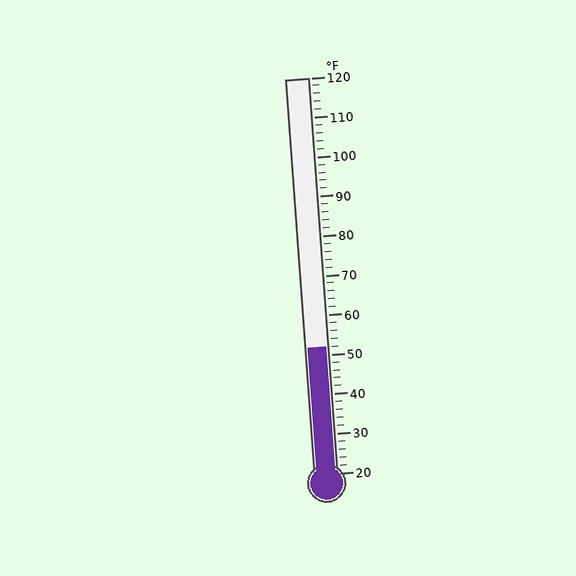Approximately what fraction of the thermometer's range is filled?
The thermometer is filled to approximately 30% of its range.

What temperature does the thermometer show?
The thermometer shows approximately 52°F.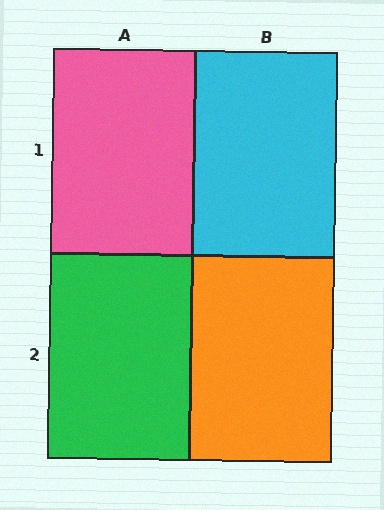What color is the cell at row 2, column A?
Green.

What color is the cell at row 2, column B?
Orange.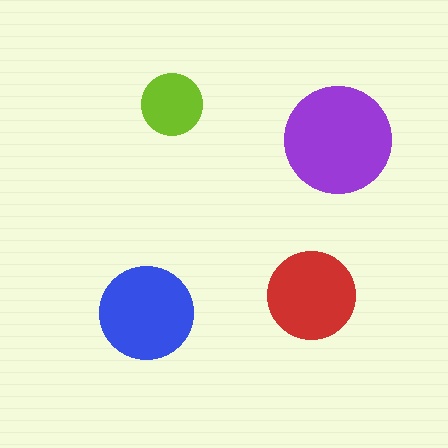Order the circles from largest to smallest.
the purple one, the blue one, the red one, the lime one.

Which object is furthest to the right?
The purple circle is rightmost.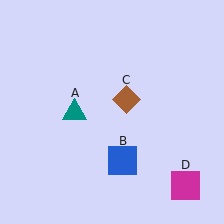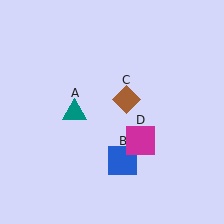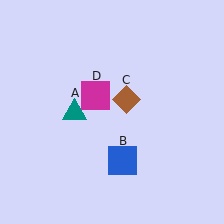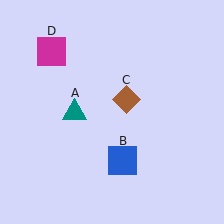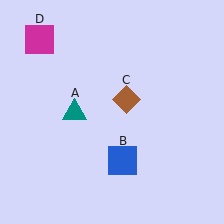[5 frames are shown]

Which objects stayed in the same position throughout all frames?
Teal triangle (object A) and blue square (object B) and brown diamond (object C) remained stationary.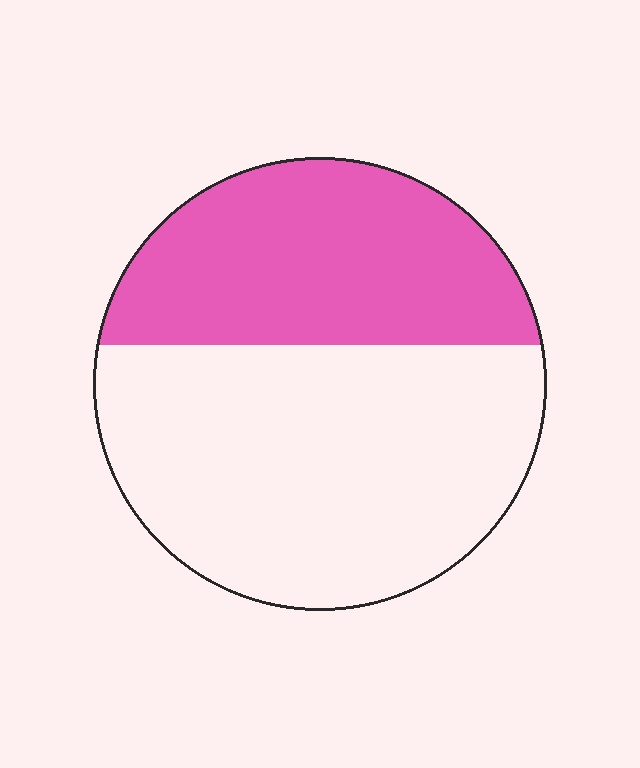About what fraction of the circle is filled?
About two fifths (2/5).